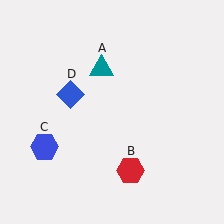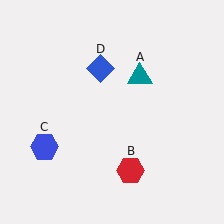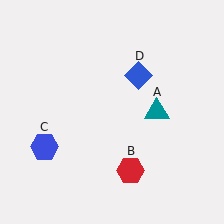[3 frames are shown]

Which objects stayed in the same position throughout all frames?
Red hexagon (object B) and blue hexagon (object C) remained stationary.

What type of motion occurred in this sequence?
The teal triangle (object A), blue diamond (object D) rotated clockwise around the center of the scene.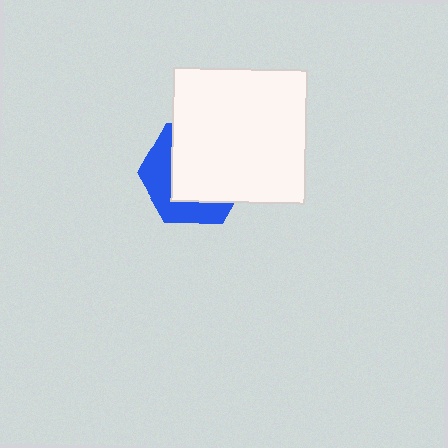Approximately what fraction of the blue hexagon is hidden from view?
Roughly 64% of the blue hexagon is hidden behind the white square.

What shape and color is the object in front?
The object in front is a white square.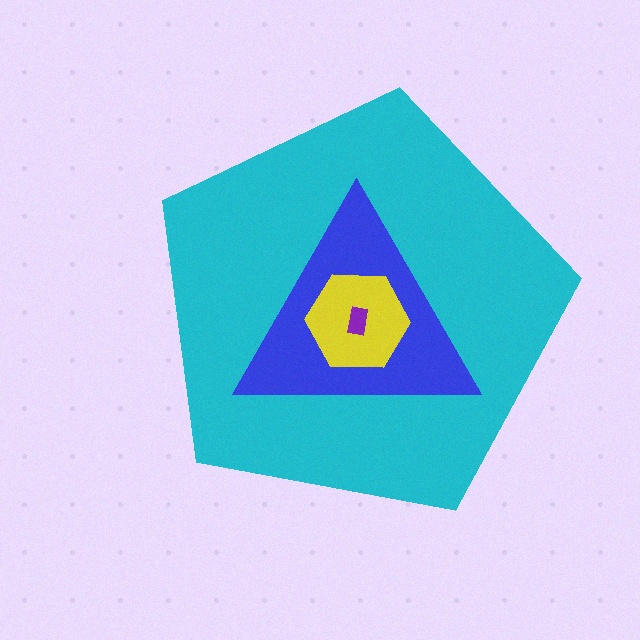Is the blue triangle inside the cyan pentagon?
Yes.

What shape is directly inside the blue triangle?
The yellow hexagon.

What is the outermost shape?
The cyan pentagon.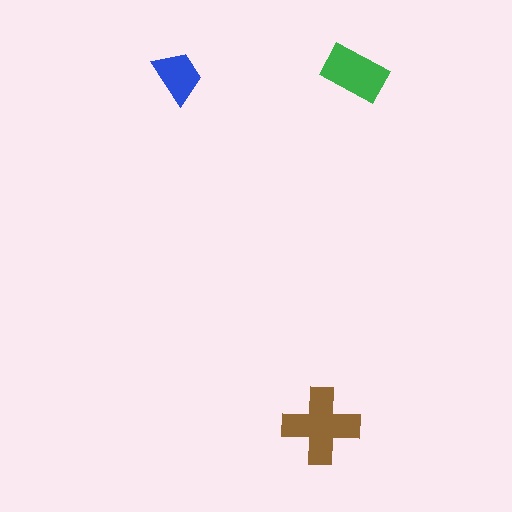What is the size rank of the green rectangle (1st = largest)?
2nd.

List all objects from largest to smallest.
The brown cross, the green rectangle, the blue trapezoid.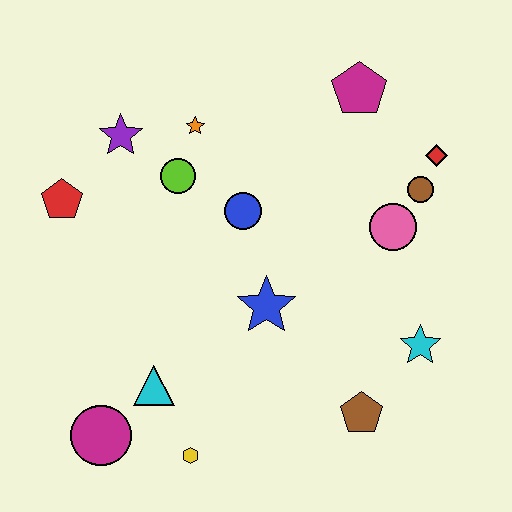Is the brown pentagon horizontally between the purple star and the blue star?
No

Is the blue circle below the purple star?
Yes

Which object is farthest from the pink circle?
The magenta circle is farthest from the pink circle.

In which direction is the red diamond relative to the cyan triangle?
The red diamond is to the right of the cyan triangle.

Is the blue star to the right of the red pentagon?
Yes